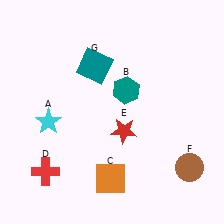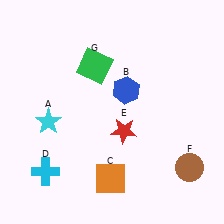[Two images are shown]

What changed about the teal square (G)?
In Image 1, G is teal. In Image 2, it changed to green.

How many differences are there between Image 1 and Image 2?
There are 3 differences between the two images.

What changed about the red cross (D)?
In Image 1, D is red. In Image 2, it changed to cyan.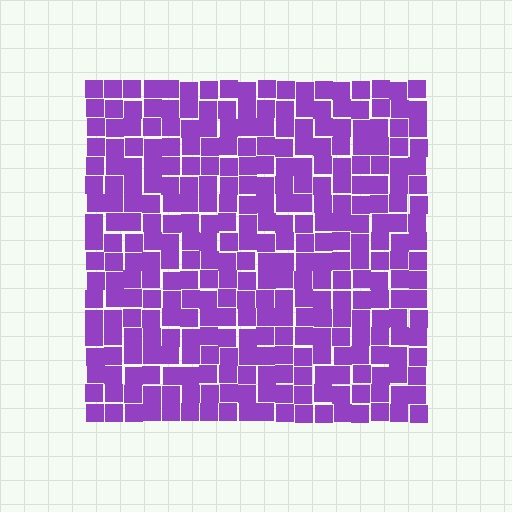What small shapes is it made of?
It is made of small squares.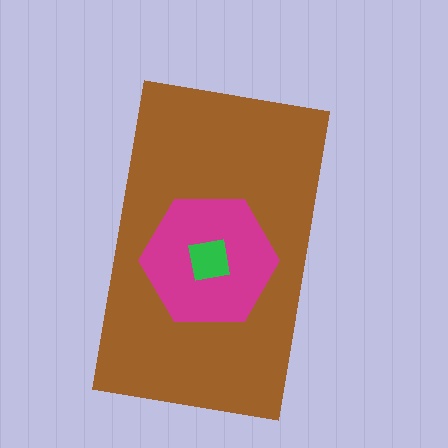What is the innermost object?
The green square.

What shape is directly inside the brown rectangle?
The magenta hexagon.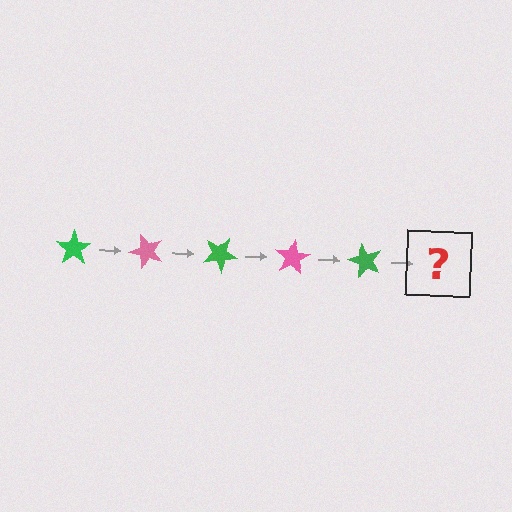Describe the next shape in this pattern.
It should be a pink star, rotated 250 degrees from the start.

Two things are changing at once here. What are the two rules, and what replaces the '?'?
The two rules are that it rotates 50 degrees each step and the color cycles through green and pink. The '?' should be a pink star, rotated 250 degrees from the start.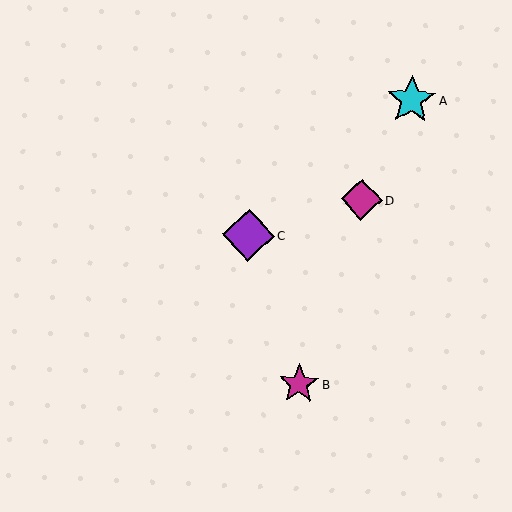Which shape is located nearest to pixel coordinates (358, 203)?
The magenta diamond (labeled D) at (362, 200) is nearest to that location.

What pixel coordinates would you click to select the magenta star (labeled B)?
Click at (299, 384) to select the magenta star B.